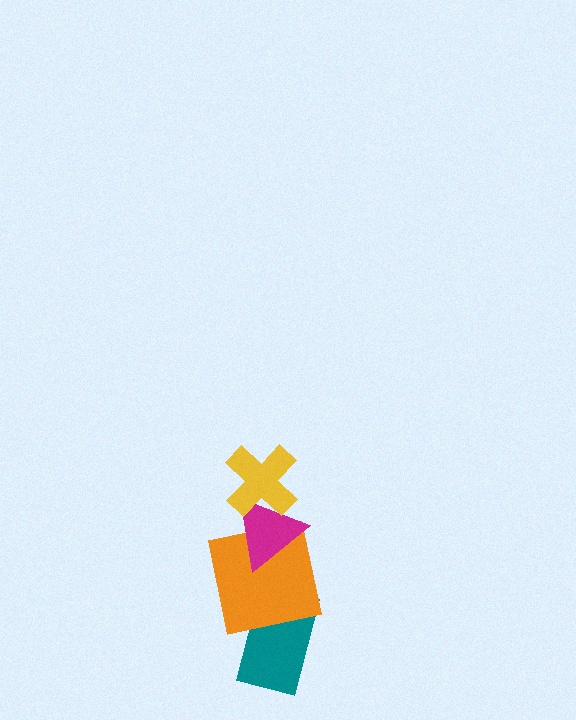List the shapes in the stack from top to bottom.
From top to bottom: the yellow cross, the magenta triangle, the orange square, the teal rectangle.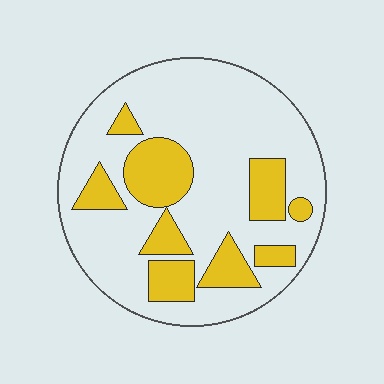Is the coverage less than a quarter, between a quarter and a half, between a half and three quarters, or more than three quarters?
Between a quarter and a half.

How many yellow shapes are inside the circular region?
9.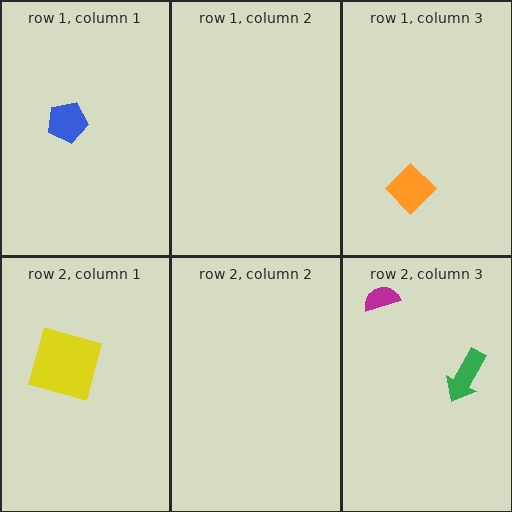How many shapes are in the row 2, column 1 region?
1.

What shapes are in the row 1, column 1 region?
The blue pentagon.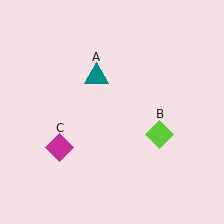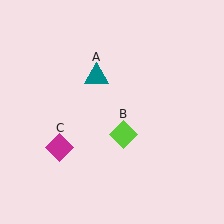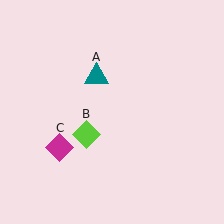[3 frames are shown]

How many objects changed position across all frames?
1 object changed position: lime diamond (object B).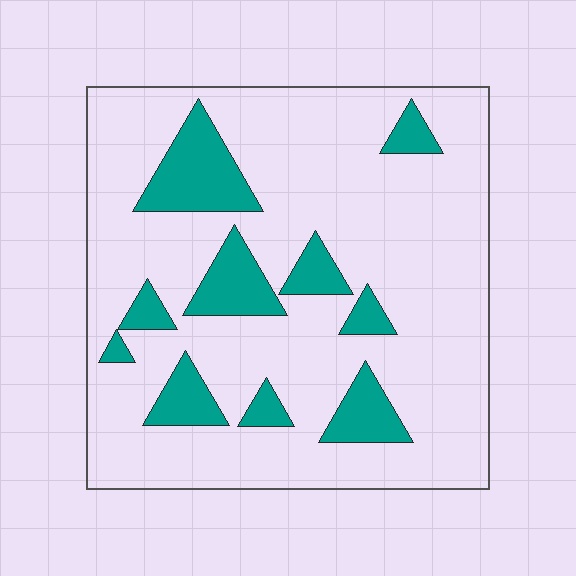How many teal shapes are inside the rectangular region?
10.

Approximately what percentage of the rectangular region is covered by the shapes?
Approximately 20%.